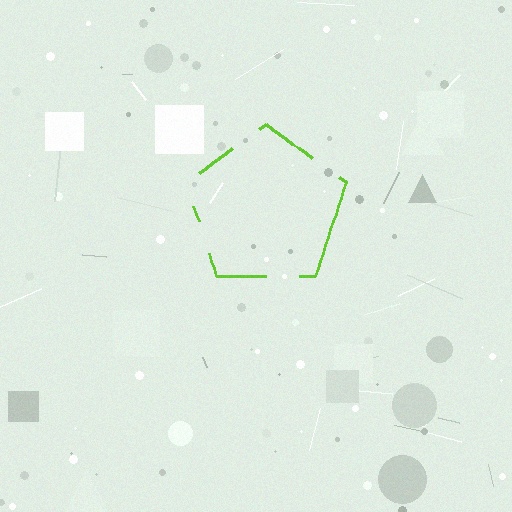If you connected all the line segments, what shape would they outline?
They would outline a pentagon.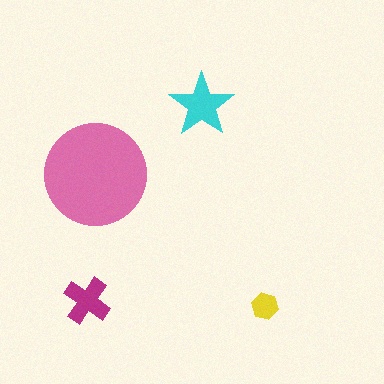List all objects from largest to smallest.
The pink circle, the cyan star, the magenta cross, the yellow hexagon.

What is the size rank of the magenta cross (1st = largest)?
3rd.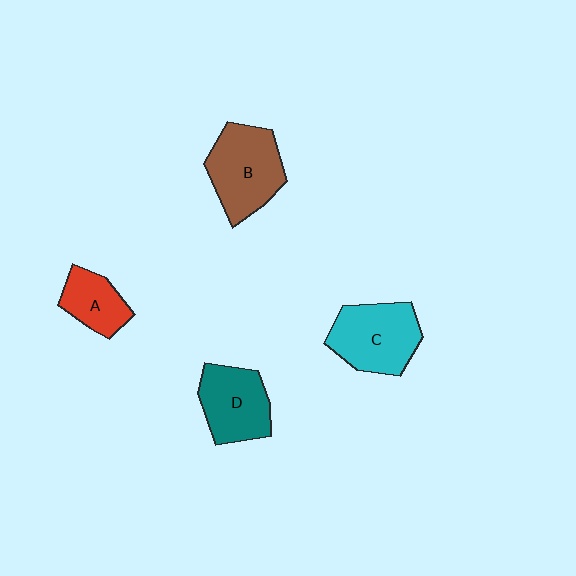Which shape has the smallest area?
Shape A (red).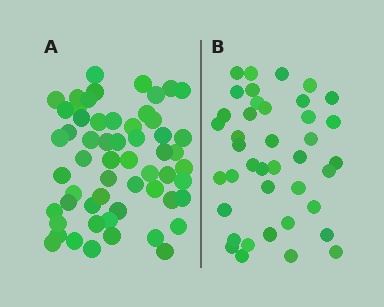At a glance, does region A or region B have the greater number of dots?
Region A (the left region) has more dots.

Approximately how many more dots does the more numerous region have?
Region A has approximately 15 more dots than region B.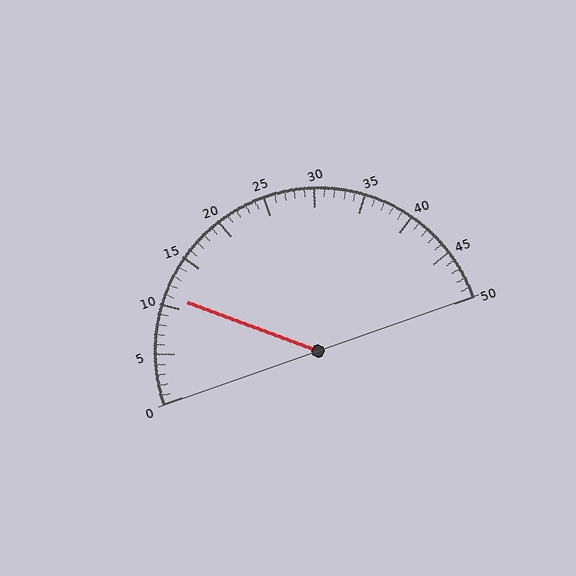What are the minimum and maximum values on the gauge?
The gauge ranges from 0 to 50.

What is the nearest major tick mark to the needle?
The nearest major tick mark is 10.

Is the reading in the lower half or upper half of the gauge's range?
The reading is in the lower half of the range (0 to 50).